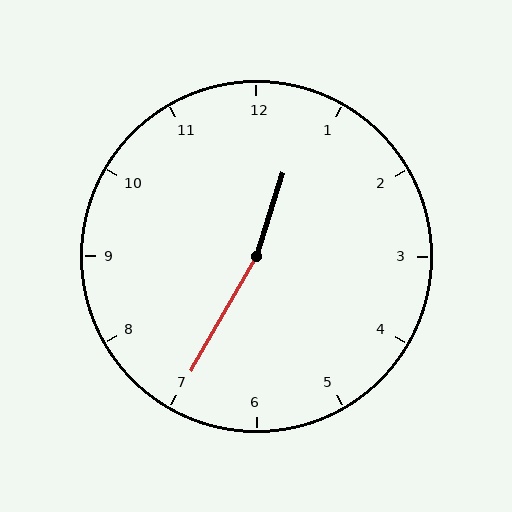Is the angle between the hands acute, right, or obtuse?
It is obtuse.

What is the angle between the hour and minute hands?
Approximately 168 degrees.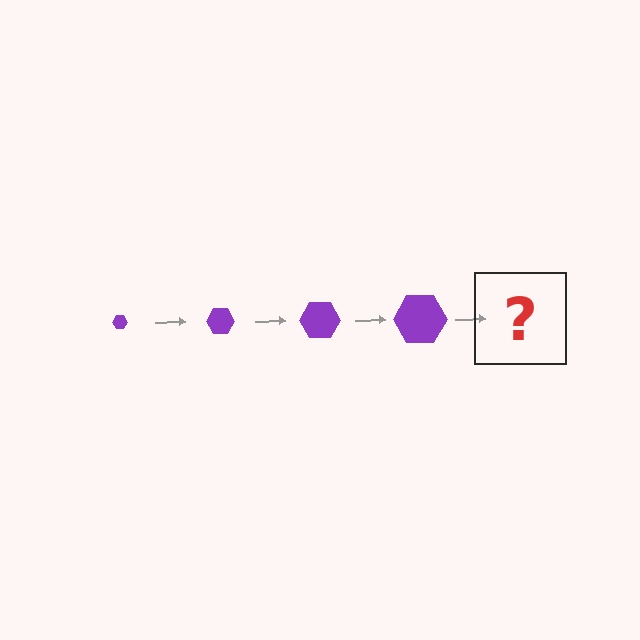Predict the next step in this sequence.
The next step is a purple hexagon, larger than the previous one.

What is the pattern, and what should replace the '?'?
The pattern is that the hexagon gets progressively larger each step. The '?' should be a purple hexagon, larger than the previous one.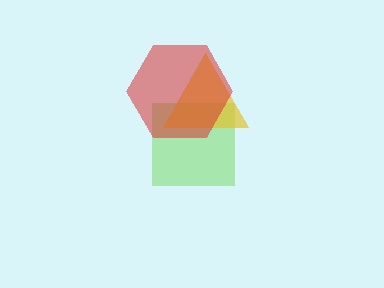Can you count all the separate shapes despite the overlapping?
Yes, there are 3 separate shapes.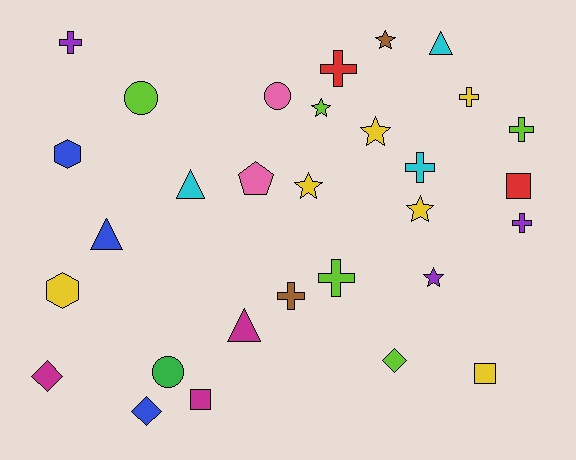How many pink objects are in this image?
There are 2 pink objects.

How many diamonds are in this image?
There are 3 diamonds.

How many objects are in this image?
There are 30 objects.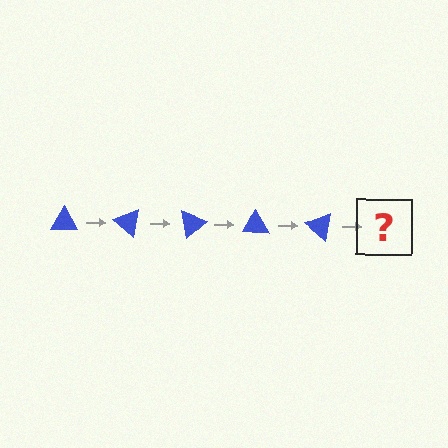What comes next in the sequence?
The next element should be a blue triangle rotated 200 degrees.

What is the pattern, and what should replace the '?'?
The pattern is that the triangle rotates 40 degrees each step. The '?' should be a blue triangle rotated 200 degrees.